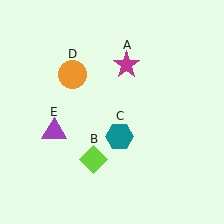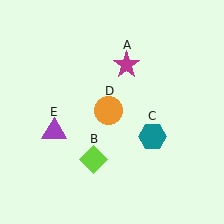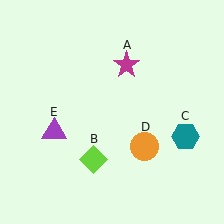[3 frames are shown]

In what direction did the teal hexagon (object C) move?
The teal hexagon (object C) moved right.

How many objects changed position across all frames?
2 objects changed position: teal hexagon (object C), orange circle (object D).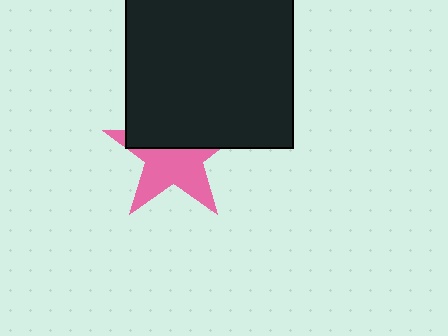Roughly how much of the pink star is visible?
About half of it is visible (roughly 54%).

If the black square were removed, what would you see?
You would see the complete pink star.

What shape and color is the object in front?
The object in front is a black square.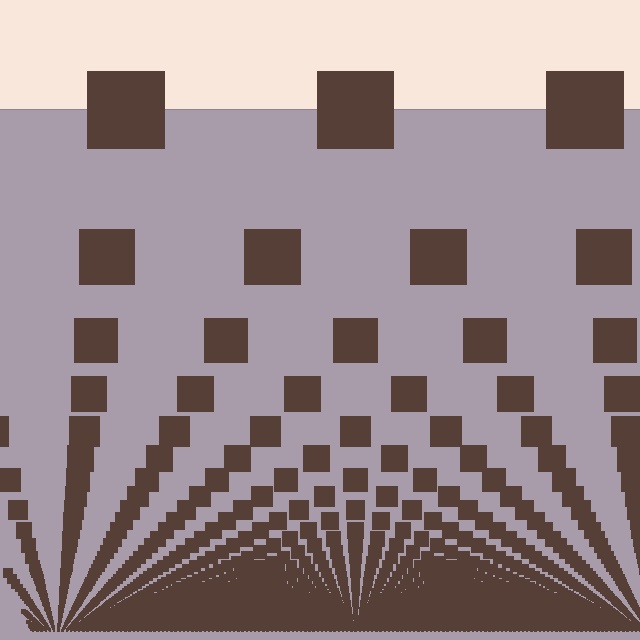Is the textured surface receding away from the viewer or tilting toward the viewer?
The surface appears to tilt toward the viewer. Texture elements get larger and sparser toward the top.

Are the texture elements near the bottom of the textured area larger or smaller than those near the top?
Smaller. The gradient is inverted — elements near the bottom are smaller and denser.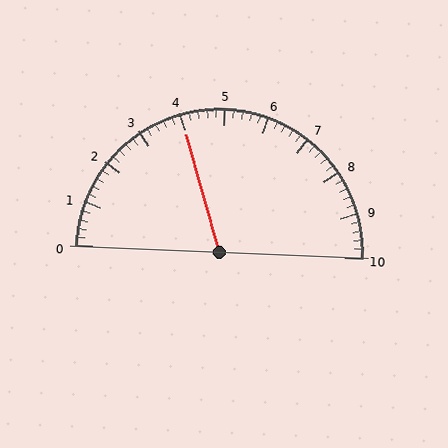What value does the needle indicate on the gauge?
The needle indicates approximately 4.0.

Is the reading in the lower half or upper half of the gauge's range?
The reading is in the lower half of the range (0 to 10).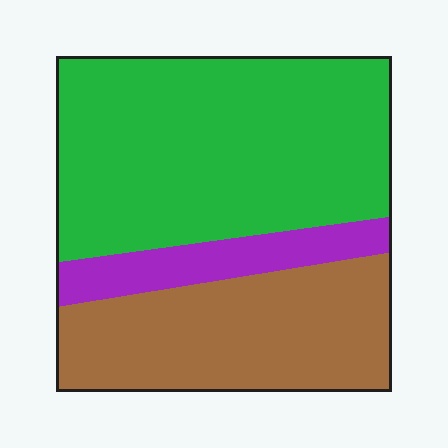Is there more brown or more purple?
Brown.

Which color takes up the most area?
Green, at roughly 55%.